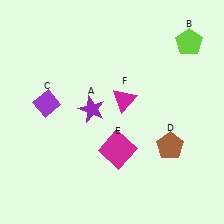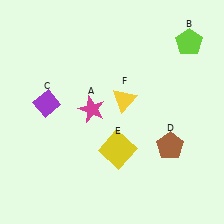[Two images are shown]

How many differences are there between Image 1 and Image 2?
There are 3 differences between the two images.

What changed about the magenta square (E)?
In Image 1, E is magenta. In Image 2, it changed to yellow.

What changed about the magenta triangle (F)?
In Image 1, F is magenta. In Image 2, it changed to yellow.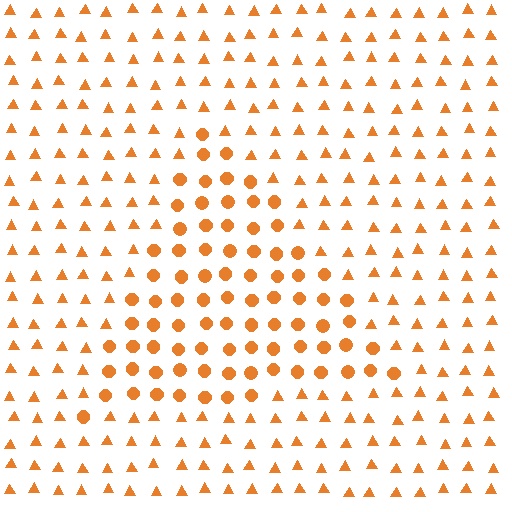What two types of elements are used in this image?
The image uses circles inside the triangle region and triangles outside it.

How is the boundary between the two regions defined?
The boundary is defined by a change in element shape: circles inside vs. triangles outside. All elements share the same color and spacing.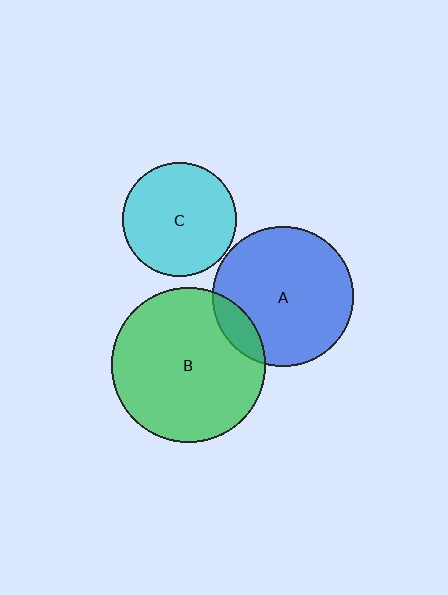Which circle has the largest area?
Circle B (green).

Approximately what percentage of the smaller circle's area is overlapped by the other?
Approximately 10%.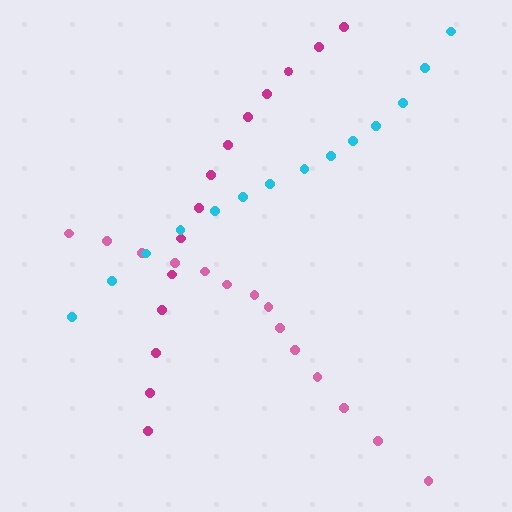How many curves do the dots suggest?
There are 3 distinct paths.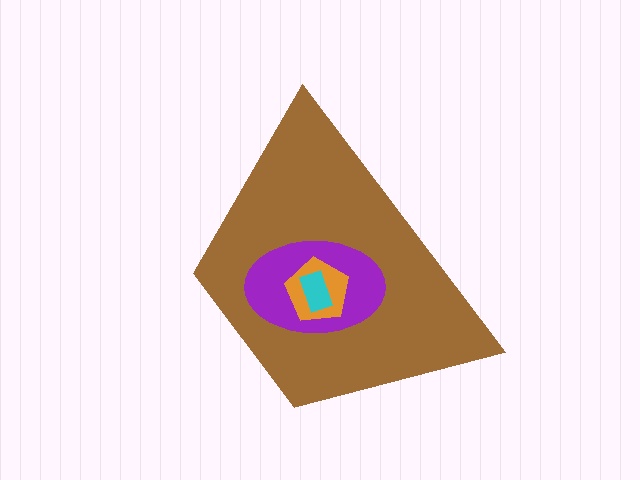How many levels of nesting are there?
4.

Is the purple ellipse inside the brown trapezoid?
Yes.